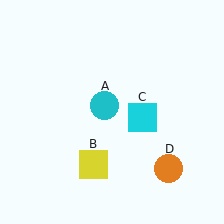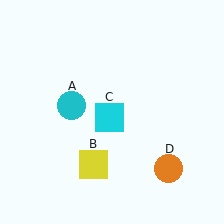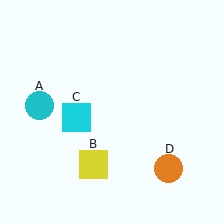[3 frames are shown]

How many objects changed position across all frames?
2 objects changed position: cyan circle (object A), cyan square (object C).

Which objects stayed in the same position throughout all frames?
Yellow square (object B) and orange circle (object D) remained stationary.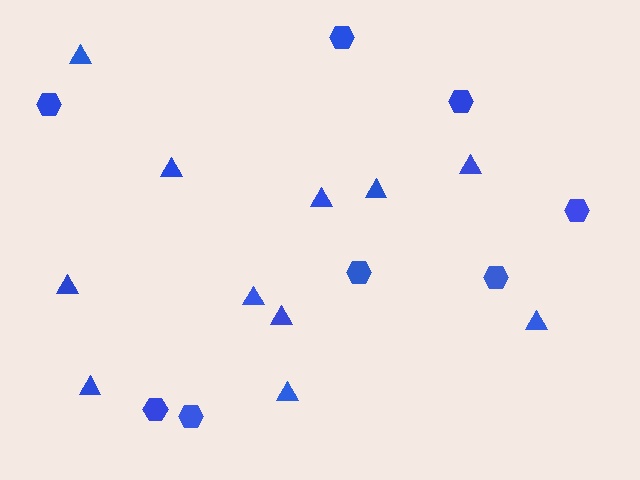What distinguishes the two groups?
There are 2 groups: one group of triangles (11) and one group of hexagons (8).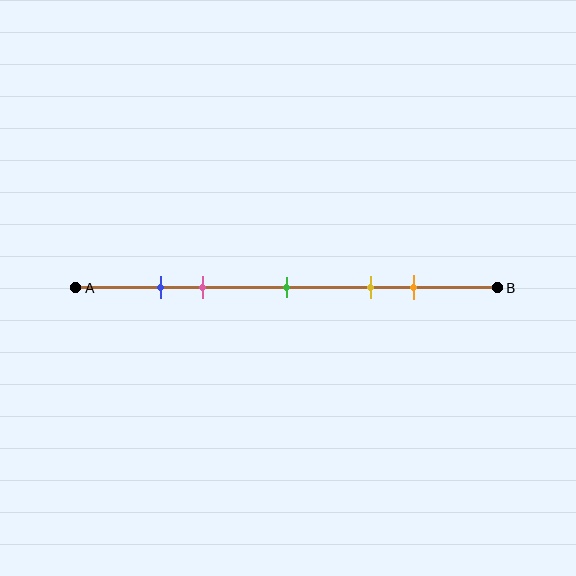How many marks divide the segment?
There are 5 marks dividing the segment.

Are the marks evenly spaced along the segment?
No, the marks are not evenly spaced.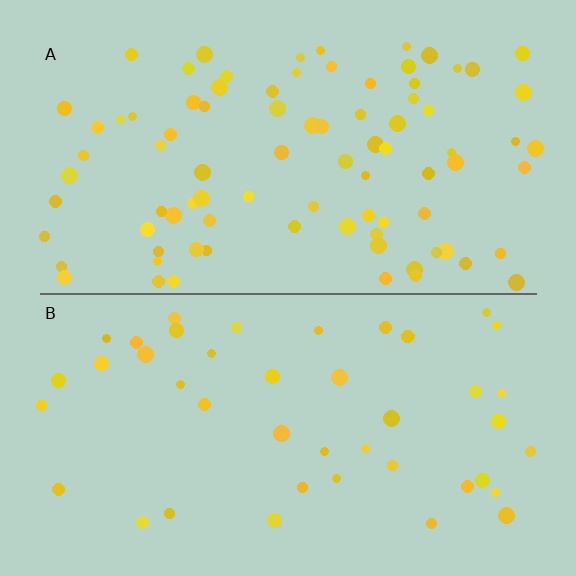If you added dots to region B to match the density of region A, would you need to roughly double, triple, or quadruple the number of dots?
Approximately double.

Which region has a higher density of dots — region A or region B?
A (the top).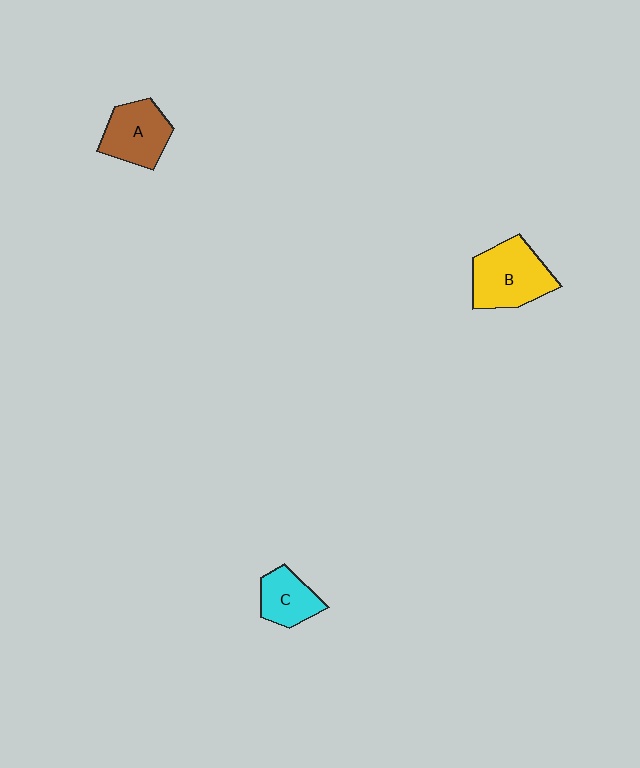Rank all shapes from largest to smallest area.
From largest to smallest: B (yellow), A (brown), C (cyan).